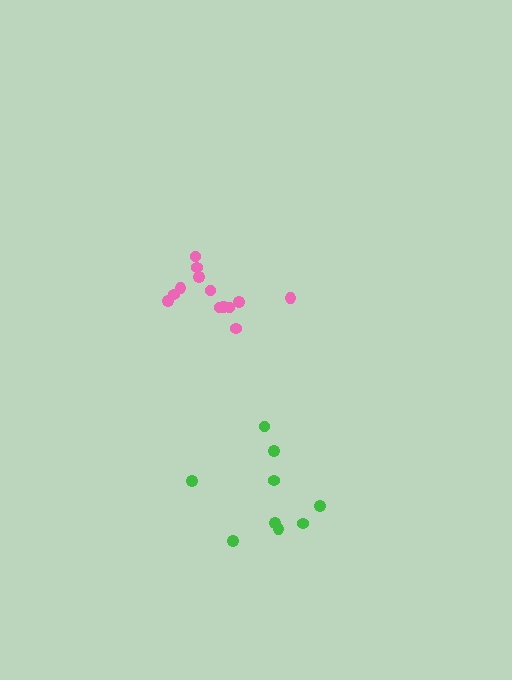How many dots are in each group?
Group 1: 9 dots, Group 2: 13 dots (22 total).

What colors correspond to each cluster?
The clusters are colored: green, pink.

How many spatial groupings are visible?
There are 2 spatial groupings.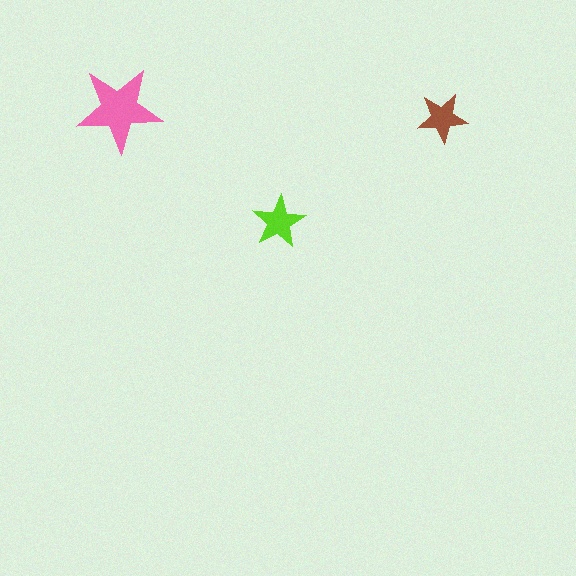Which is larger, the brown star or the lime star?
The lime one.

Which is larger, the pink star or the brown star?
The pink one.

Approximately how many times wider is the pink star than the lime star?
About 1.5 times wider.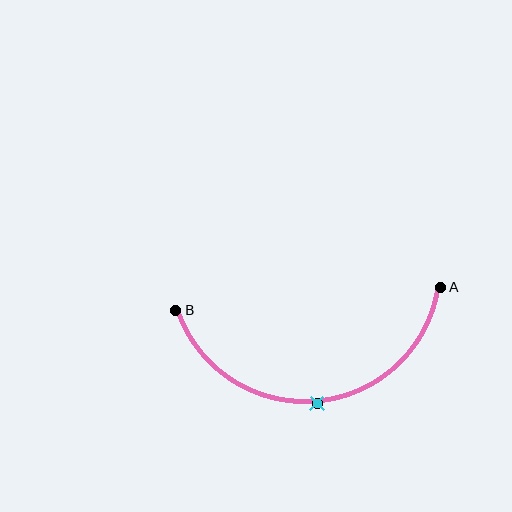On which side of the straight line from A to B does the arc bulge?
The arc bulges below the straight line connecting A and B.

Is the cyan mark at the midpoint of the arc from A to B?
Yes. The cyan mark lies on the arc at equal arc-length from both A and B — it is the arc midpoint.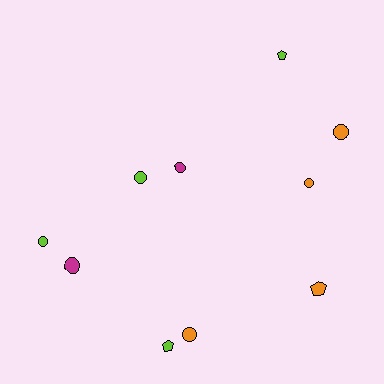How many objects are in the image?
There are 10 objects.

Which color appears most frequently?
Lime, with 4 objects.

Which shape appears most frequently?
Circle, with 7 objects.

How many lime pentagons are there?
There are 2 lime pentagons.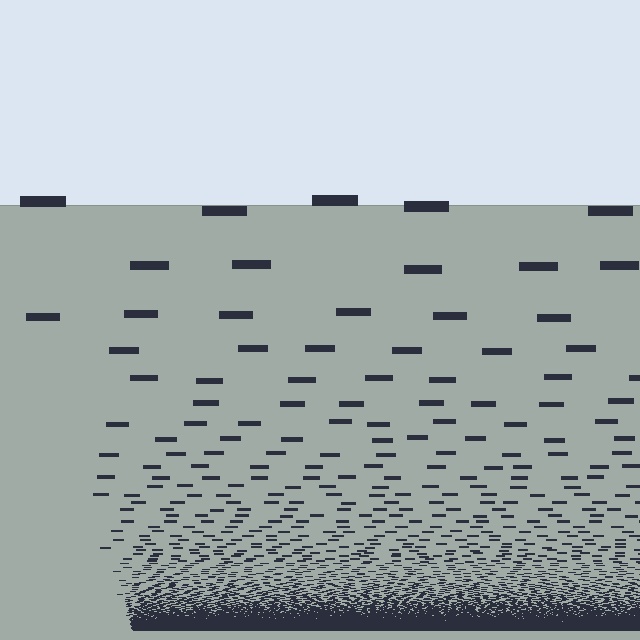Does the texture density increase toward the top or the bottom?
Density increases toward the bottom.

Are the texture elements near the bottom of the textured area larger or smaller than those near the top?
Smaller. The gradient is inverted — elements near the bottom are smaller and denser.